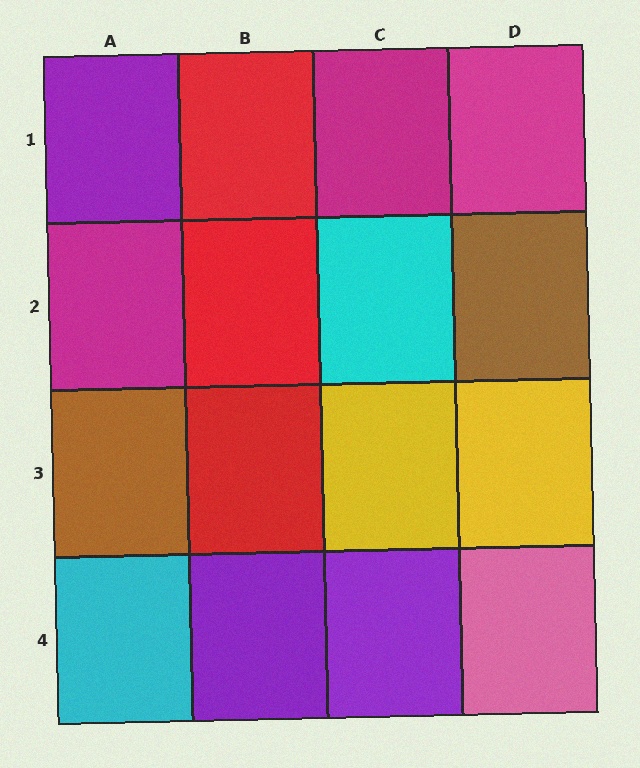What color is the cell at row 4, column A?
Cyan.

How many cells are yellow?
2 cells are yellow.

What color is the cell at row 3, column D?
Yellow.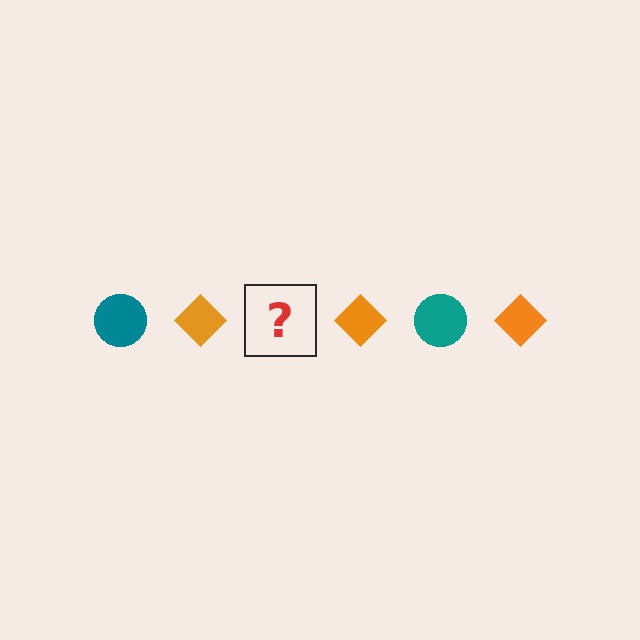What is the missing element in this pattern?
The missing element is a teal circle.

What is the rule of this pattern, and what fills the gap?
The rule is that the pattern alternates between teal circle and orange diamond. The gap should be filled with a teal circle.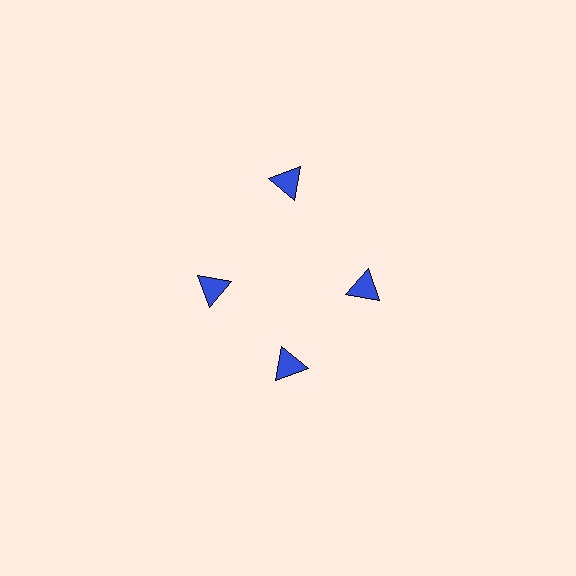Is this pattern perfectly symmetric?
No. The 4 blue triangles are arranged in a ring, but one element near the 12 o'clock position is pushed outward from the center, breaking the 4-fold rotational symmetry.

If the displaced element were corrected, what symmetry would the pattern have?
It would have 4-fold rotational symmetry — the pattern would map onto itself every 90 degrees.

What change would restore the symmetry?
The symmetry would be restored by moving it inward, back onto the ring so that all 4 triangles sit at equal angles and equal distance from the center.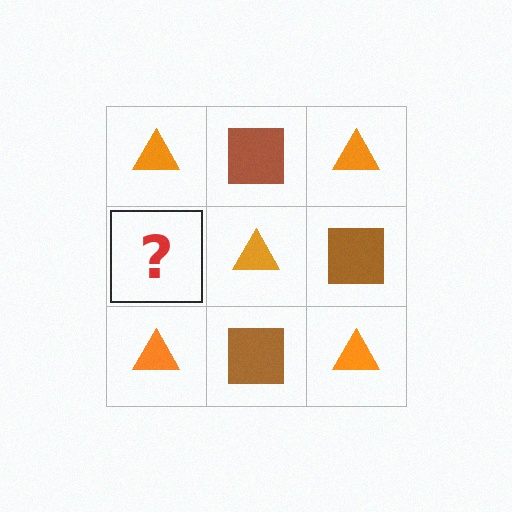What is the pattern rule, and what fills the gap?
The rule is that it alternates orange triangle and brown square in a checkerboard pattern. The gap should be filled with a brown square.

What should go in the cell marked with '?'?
The missing cell should contain a brown square.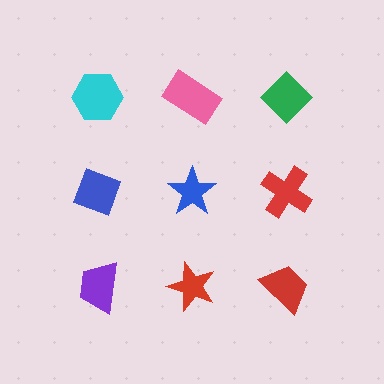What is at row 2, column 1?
A blue diamond.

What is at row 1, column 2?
A pink rectangle.